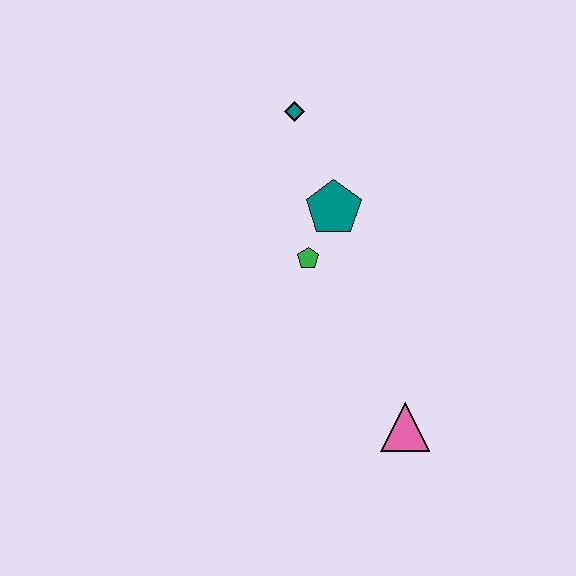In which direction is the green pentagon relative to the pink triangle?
The green pentagon is above the pink triangle.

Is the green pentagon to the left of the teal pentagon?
Yes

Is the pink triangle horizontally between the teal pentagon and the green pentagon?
No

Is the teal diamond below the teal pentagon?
No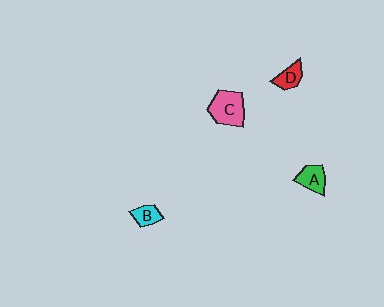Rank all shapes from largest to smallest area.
From largest to smallest: C (pink), A (green), D (red), B (cyan).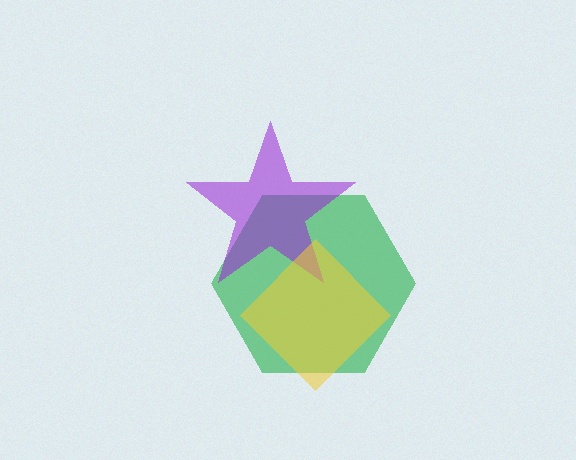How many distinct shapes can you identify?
There are 3 distinct shapes: a green hexagon, a purple star, a yellow diamond.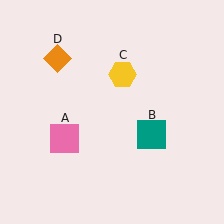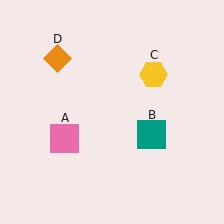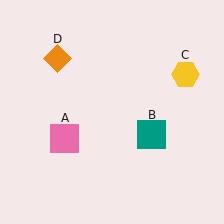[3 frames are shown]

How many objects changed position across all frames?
1 object changed position: yellow hexagon (object C).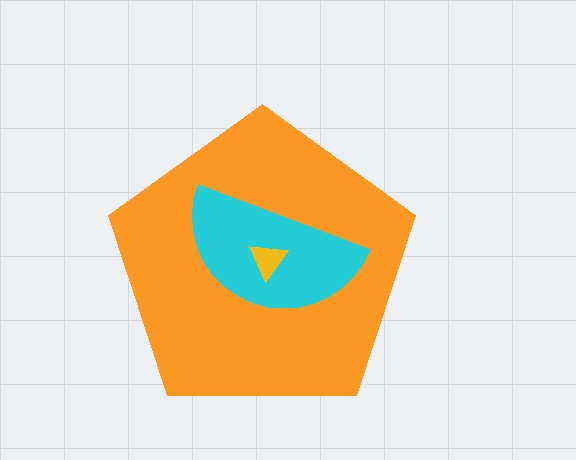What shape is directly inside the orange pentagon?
The cyan semicircle.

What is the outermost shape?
The orange pentagon.